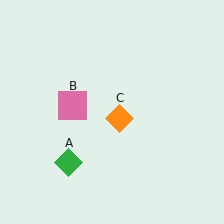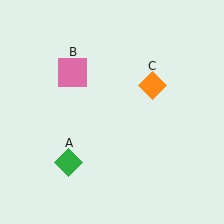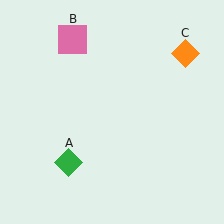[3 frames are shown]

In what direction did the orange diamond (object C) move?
The orange diamond (object C) moved up and to the right.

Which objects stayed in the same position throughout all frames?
Green diamond (object A) remained stationary.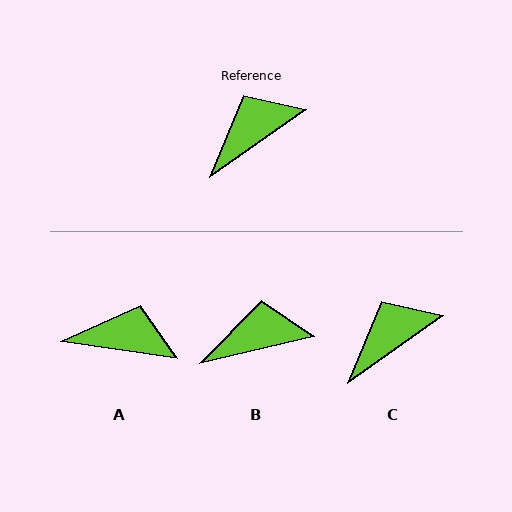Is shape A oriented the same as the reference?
No, it is off by about 44 degrees.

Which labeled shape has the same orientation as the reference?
C.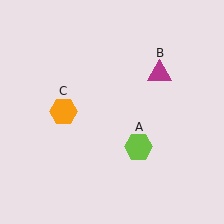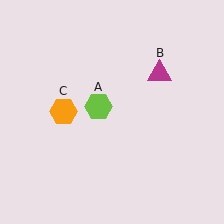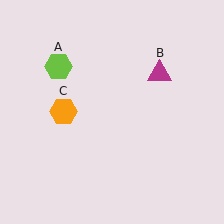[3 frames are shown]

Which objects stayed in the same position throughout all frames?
Magenta triangle (object B) and orange hexagon (object C) remained stationary.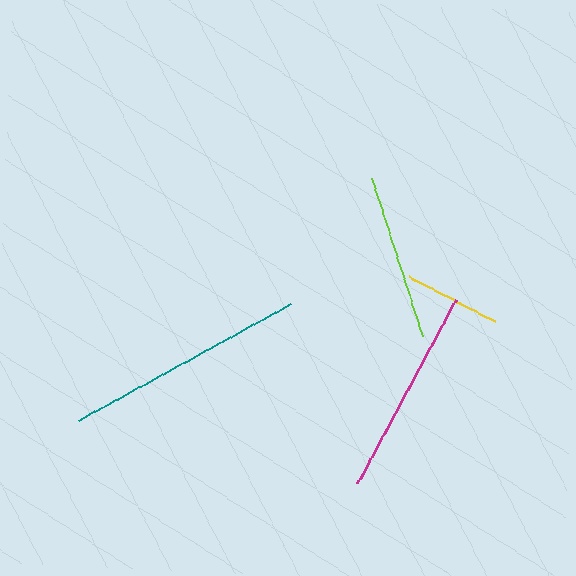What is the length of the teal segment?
The teal segment is approximately 242 pixels long.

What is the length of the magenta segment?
The magenta segment is approximately 208 pixels long.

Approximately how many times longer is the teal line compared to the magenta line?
The teal line is approximately 1.2 times the length of the magenta line.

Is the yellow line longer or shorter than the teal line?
The teal line is longer than the yellow line.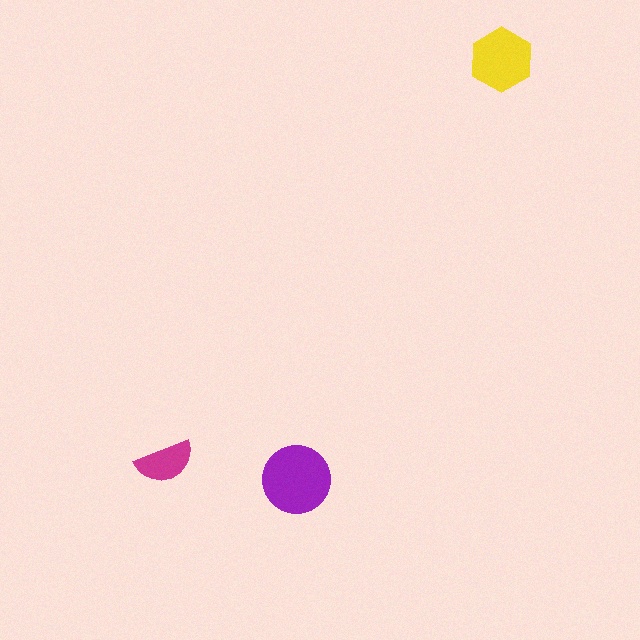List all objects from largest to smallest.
The purple circle, the yellow hexagon, the magenta semicircle.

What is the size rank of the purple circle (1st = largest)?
1st.